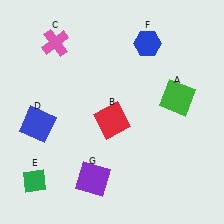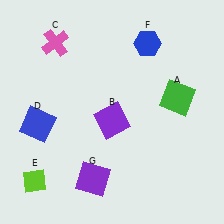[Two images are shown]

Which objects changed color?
B changed from red to purple. E changed from green to lime.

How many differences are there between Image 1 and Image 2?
There are 2 differences between the two images.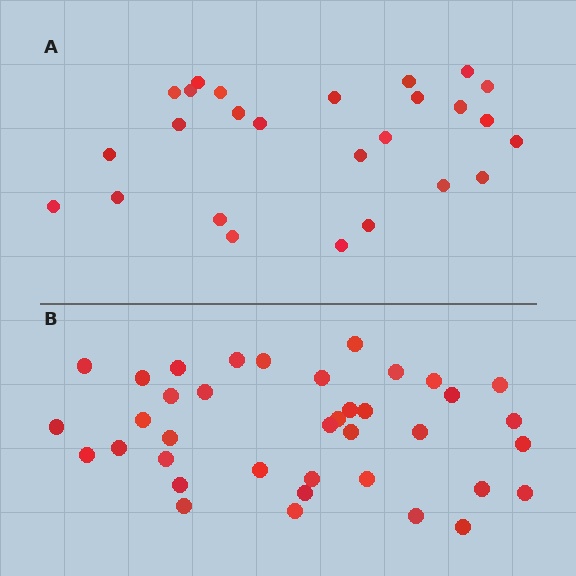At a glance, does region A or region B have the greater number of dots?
Region B (the bottom region) has more dots.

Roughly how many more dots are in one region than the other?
Region B has roughly 12 or so more dots than region A.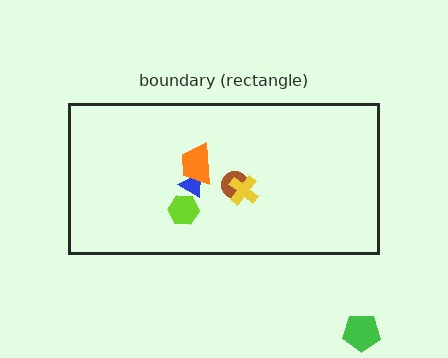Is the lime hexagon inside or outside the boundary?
Inside.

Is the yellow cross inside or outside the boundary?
Inside.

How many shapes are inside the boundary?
5 inside, 1 outside.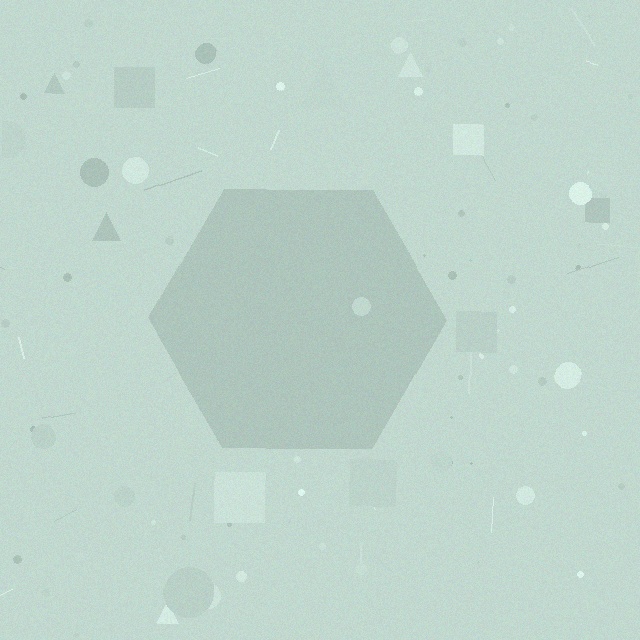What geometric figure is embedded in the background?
A hexagon is embedded in the background.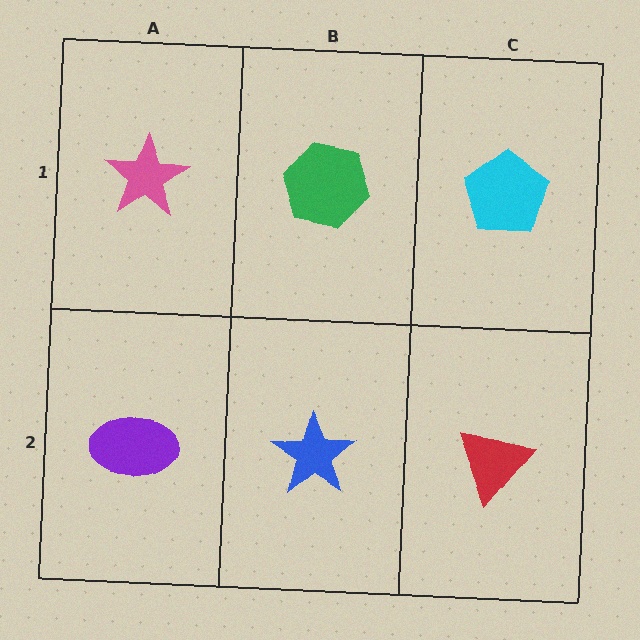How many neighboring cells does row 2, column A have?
2.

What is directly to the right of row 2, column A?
A blue star.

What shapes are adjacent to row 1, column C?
A red triangle (row 2, column C), a green hexagon (row 1, column B).